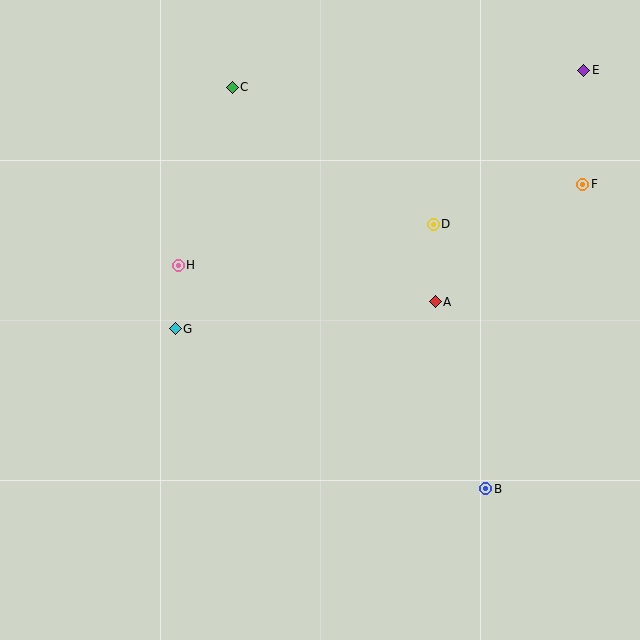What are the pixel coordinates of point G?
Point G is at (175, 329).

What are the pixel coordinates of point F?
Point F is at (583, 184).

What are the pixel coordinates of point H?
Point H is at (178, 265).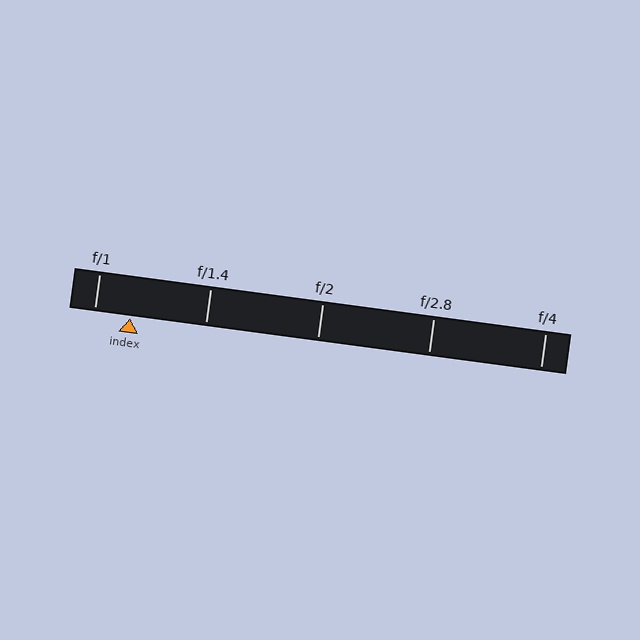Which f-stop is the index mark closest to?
The index mark is closest to f/1.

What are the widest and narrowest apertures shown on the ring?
The widest aperture shown is f/1 and the narrowest is f/4.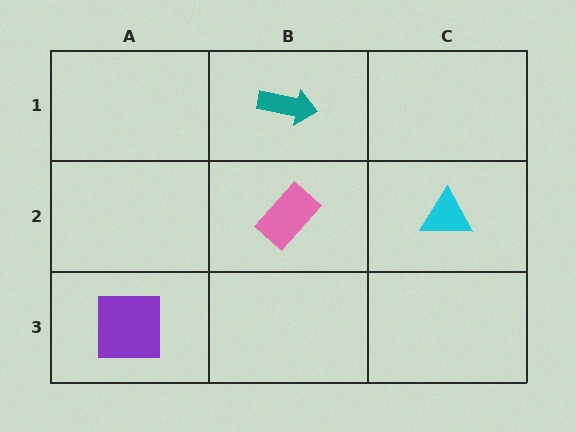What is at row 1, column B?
A teal arrow.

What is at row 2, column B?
A pink rectangle.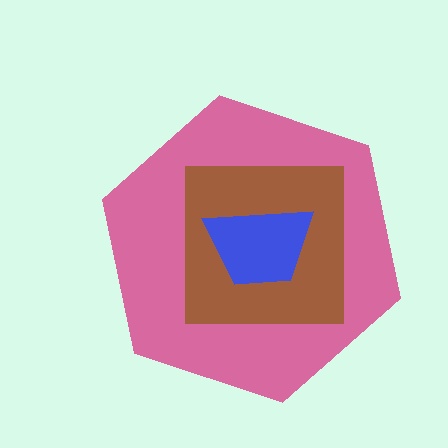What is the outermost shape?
The pink hexagon.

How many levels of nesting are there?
3.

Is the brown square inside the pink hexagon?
Yes.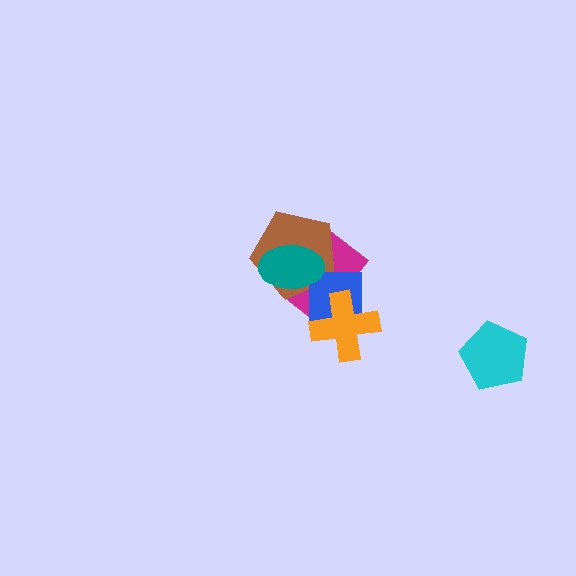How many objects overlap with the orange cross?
2 objects overlap with the orange cross.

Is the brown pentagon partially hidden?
Yes, it is partially covered by another shape.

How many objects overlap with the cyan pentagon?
0 objects overlap with the cyan pentagon.